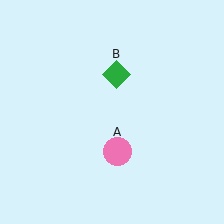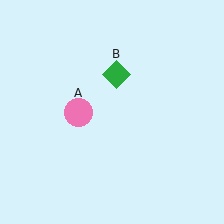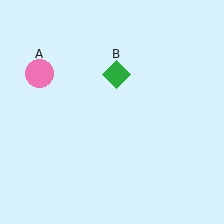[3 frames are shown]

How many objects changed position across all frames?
1 object changed position: pink circle (object A).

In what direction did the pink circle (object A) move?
The pink circle (object A) moved up and to the left.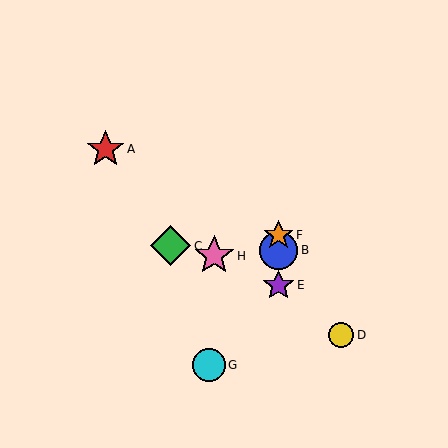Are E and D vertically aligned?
No, E is at x≈278 and D is at x≈341.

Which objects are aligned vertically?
Objects B, E, F are aligned vertically.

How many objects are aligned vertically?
3 objects (B, E, F) are aligned vertically.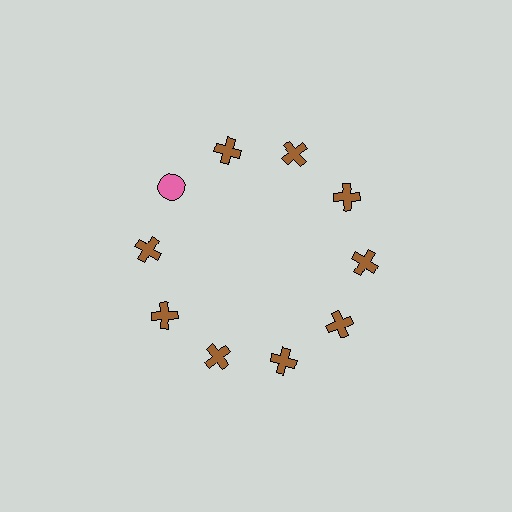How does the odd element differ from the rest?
It differs in both color (pink instead of brown) and shape (circle instead of cross).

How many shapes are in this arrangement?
There are 10 shapes arranged in a ring pattern.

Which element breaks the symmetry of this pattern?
The pink circle at roughly the 10 o'clock position breaks the symmetry. All other shapes are brown crosses.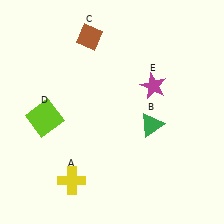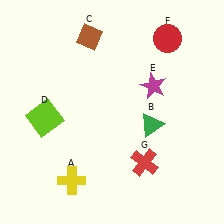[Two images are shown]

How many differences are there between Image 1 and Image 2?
There are 2 differences between the two images.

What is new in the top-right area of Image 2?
A red circle (F) was added in the top-right area of Image 2.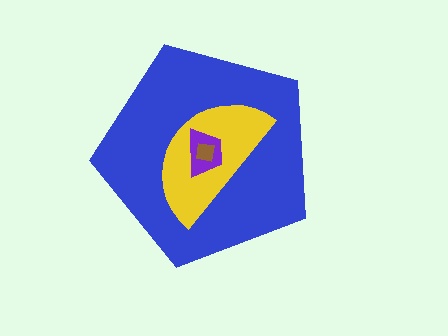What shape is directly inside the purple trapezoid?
The brown square.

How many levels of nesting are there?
4.